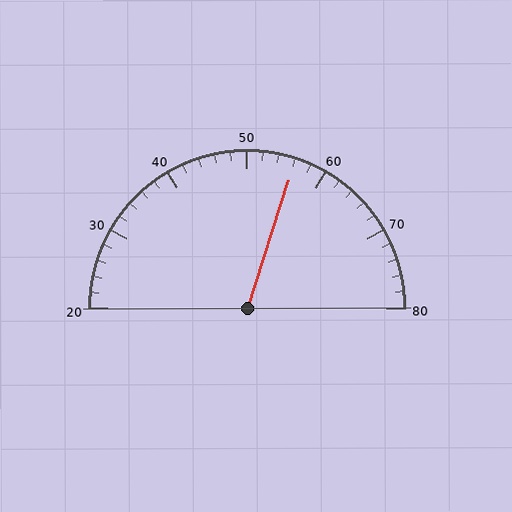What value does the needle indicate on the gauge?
The needle indicates approximately 56.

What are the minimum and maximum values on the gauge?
The gauge ranges from 20 to 80.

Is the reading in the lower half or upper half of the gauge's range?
The reading is in the upper half of the range (20 to 80).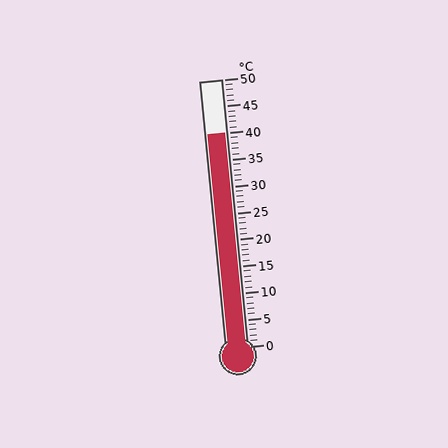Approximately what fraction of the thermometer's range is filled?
The thermometer is filled to approximately 80% of its range.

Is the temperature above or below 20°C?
The temperature is above 20°C.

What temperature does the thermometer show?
The thermometer shows approximately 40°C.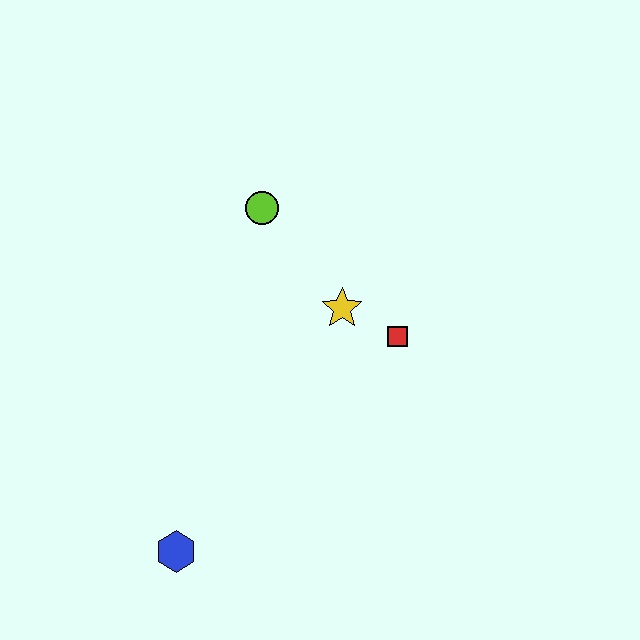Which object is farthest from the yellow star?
The blue hexagon is farthest from the yellow star.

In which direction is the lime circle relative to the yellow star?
The lime circle is above the yellow star.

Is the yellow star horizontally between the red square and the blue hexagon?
Yes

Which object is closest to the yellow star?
The red square is closest to the yellow star.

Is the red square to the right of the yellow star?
Yes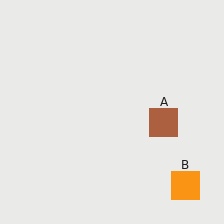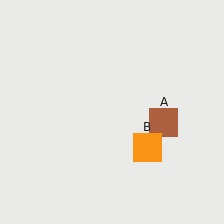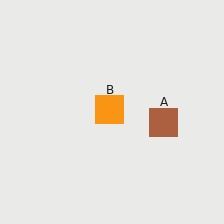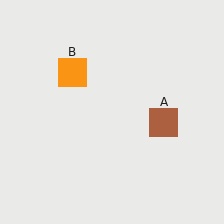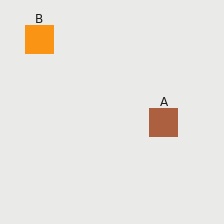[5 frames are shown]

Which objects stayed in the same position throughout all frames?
Brown square (object A) remained stationary.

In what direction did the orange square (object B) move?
The orange square (object B) moved up and to the left.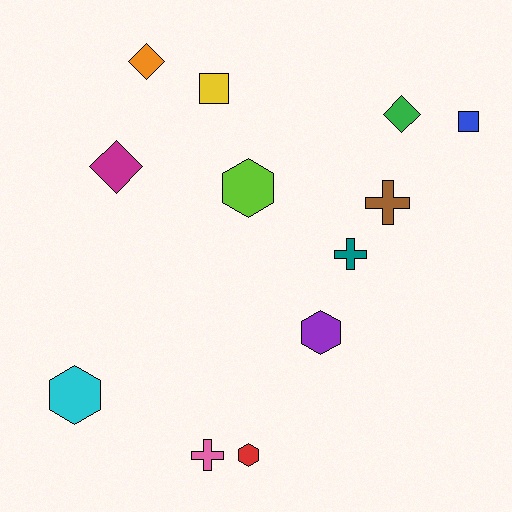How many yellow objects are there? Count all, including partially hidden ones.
There is 1 yellow object.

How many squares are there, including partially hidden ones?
There are 2 squares.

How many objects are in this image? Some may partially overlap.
There are 12 objects.